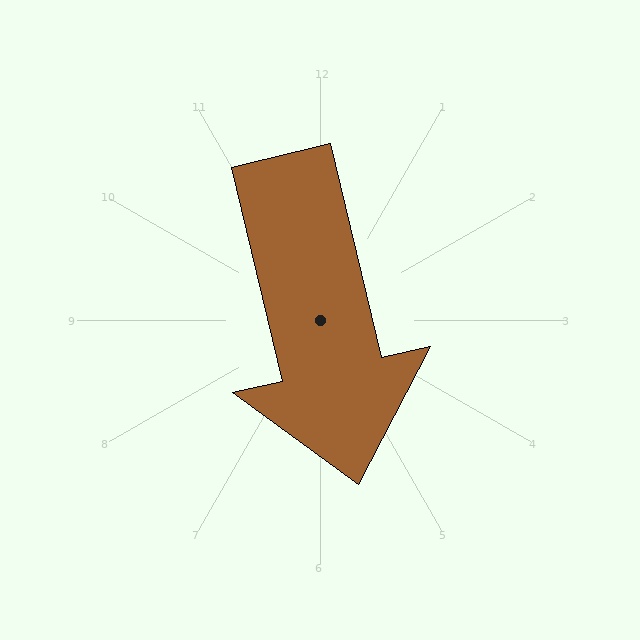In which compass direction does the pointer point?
South.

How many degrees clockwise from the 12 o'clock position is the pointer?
Approximately 167 degrees.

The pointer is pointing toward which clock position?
Roughly 6 o'clock.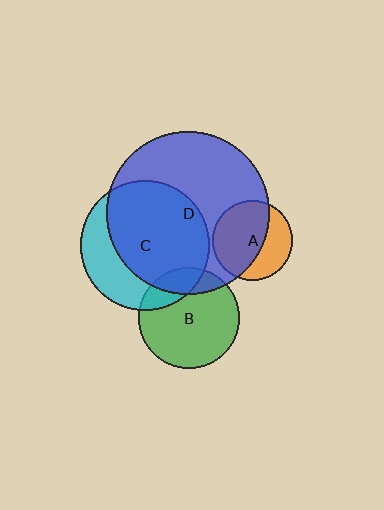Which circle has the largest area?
Circle D (blue).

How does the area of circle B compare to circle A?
Approximately 1.6 times.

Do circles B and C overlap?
Yes.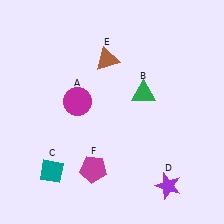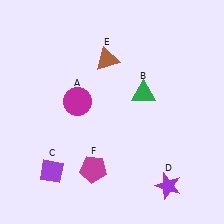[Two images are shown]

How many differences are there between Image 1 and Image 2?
There is 1 difference between the two images.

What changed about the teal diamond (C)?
In Image 1, C is teal. In Image 2, it changed to purple.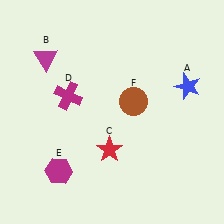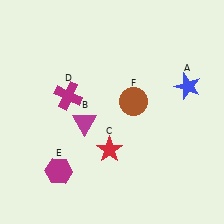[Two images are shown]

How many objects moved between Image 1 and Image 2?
1 object moved between the two images.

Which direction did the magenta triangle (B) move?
The magenta triangle (B) moved down.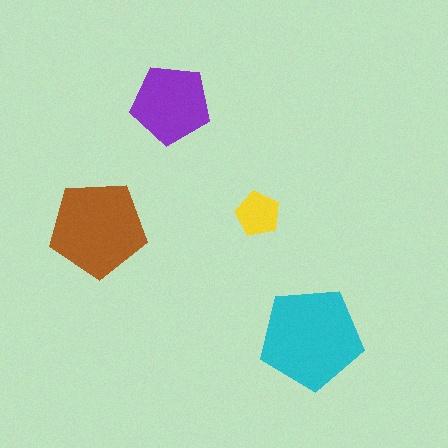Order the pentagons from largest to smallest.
the cyan one, the brown one, the purple one, the yellow one.